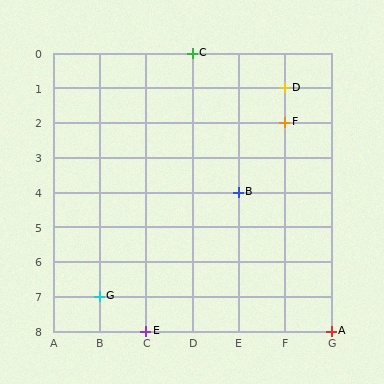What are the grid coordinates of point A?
Point A is at grid coordinates (G, 8).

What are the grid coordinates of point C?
Point C is at grid coordinates (D, 0).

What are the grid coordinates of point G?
Point G is at grid coordinates (B, 7).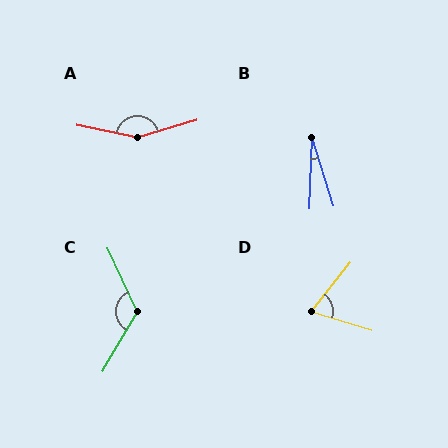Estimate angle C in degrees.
Approximately 125 degrees.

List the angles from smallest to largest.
B (19°), D (68°), C (125°), A (152°).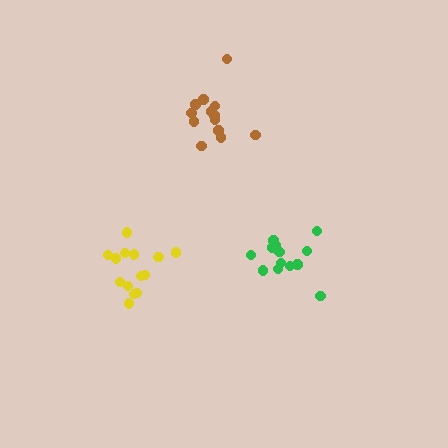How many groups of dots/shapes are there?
There are 3 groups.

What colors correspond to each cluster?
The clusters are colored: green, yellow, brown.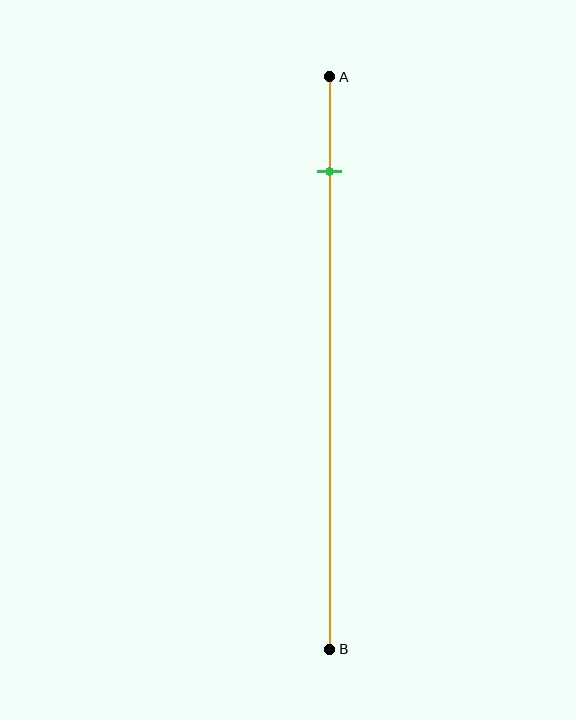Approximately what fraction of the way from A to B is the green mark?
The green mark is approximately 15% of the way from A to B.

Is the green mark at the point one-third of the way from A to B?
No, the mark is at about 15% from A, not at the 33% one-third point.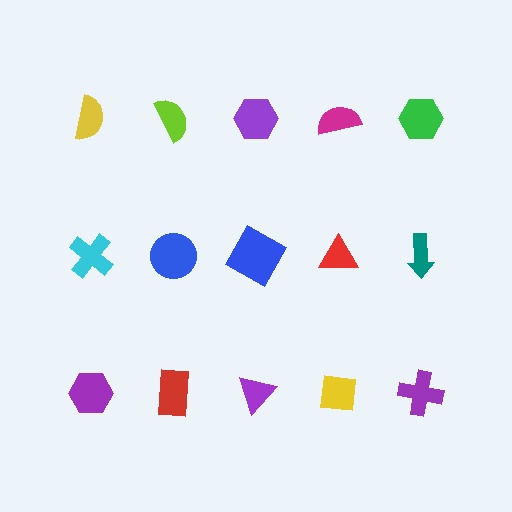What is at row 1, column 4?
A magenta semicircle.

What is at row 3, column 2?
A red rectangle.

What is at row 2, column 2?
A blue circle.